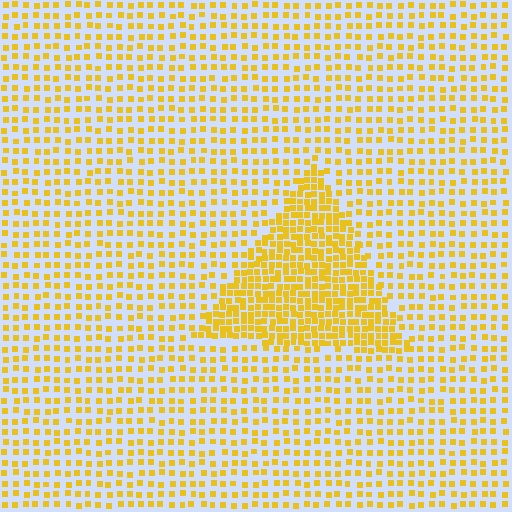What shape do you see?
I see a triangle.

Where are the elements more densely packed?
The elements are more densely packed inside the triangle boundary.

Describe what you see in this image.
The image contains small yellow elements arranged at two different densities. A triangle-shaped region is visible where the elements are more densely packed than the surrounding area.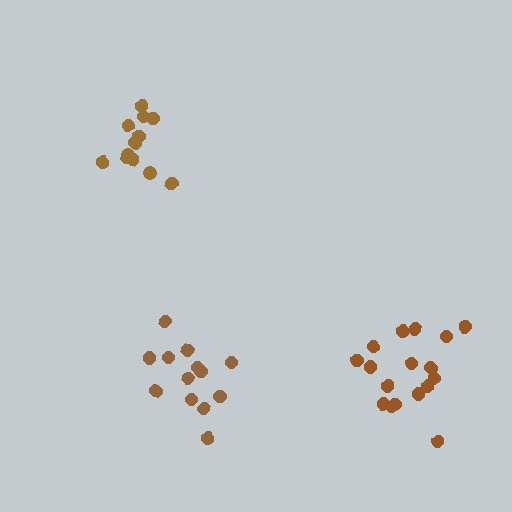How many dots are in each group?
Group 1: 17 dots, Group 2: 12 dots, Group 3: 13 dots (42 total).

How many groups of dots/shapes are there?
There are 3 groups.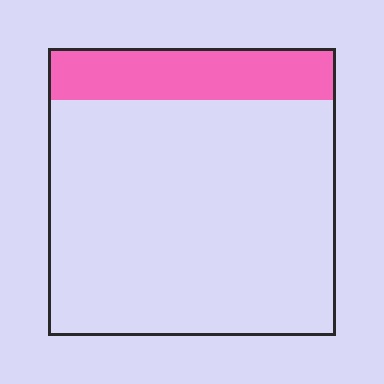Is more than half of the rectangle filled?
No.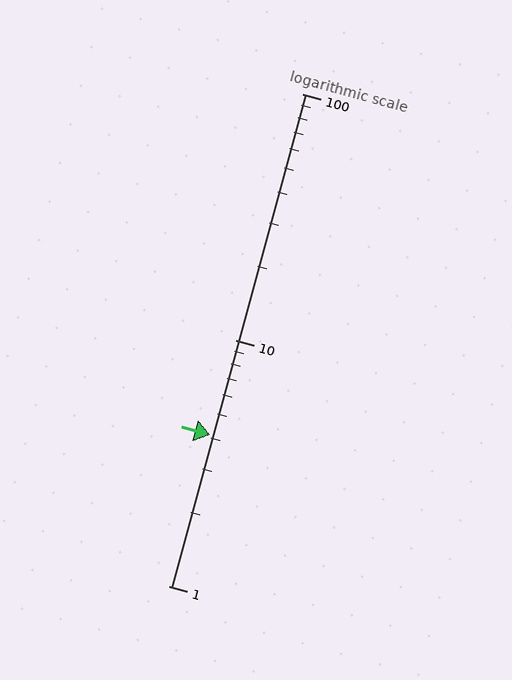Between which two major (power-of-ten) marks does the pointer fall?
The pointer is between 1 and 10.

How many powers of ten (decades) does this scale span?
The scale spans 2 decades, from 1 to 100.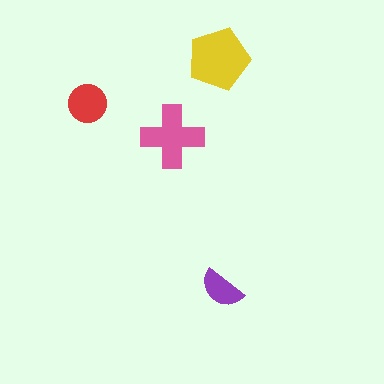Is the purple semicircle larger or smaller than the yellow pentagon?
Smaller.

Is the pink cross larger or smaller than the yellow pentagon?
Smaller.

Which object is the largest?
The yellow pentagon.